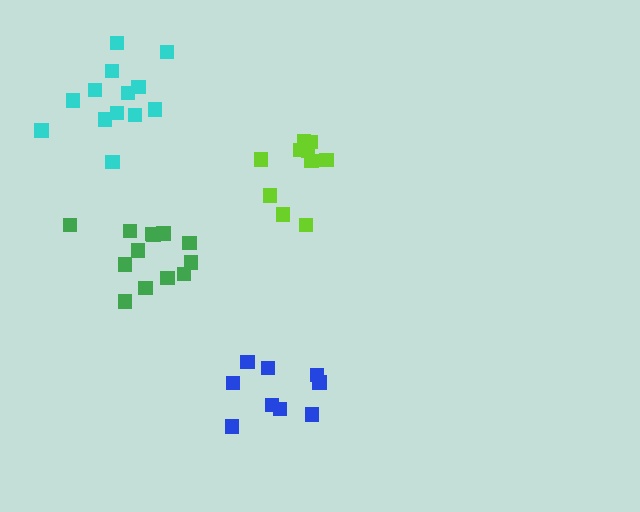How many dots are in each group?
Group 1: 13 dots, Group 2: 13 dots, Group 3: 11 dots, Group 4: 9 dots (46 total).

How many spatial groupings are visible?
There are 4 spatial groupings.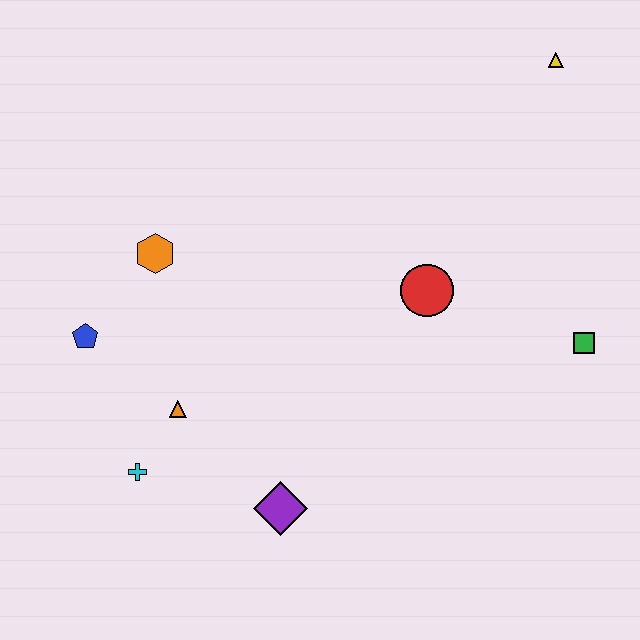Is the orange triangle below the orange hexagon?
Yes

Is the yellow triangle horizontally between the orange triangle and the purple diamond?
No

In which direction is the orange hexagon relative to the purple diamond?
The orange hexagon is above the purple diamond.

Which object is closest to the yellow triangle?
The red circle is closest to the yellow triangle.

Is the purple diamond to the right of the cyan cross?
Yes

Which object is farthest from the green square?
The blue pentagon is farthest from the green square.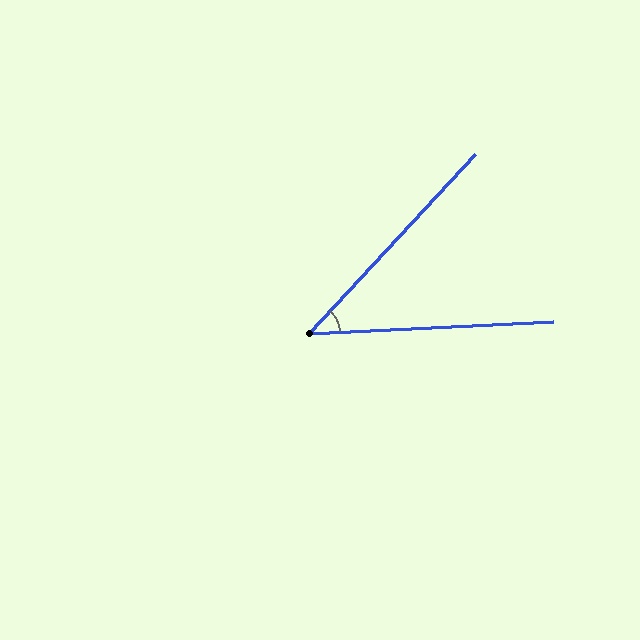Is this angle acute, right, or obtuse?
It is acute.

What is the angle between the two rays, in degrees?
Approximately 45 degrees.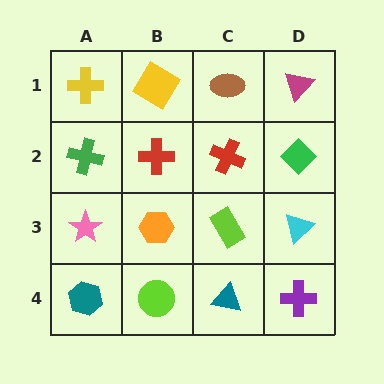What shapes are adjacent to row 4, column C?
A lime rectangle (row 3, column C), a lime circle (row 4, column B), a purple cross (row 4, column D).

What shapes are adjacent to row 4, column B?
An orange hexagon (row 3, column B), a teal hexagon (row 4, column A), a teal triangle (row 4, column C).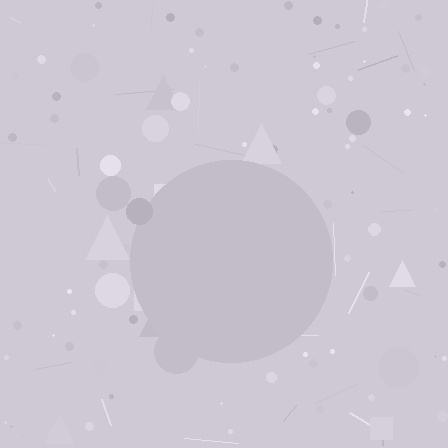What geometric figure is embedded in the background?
A circle is embedded in the background.